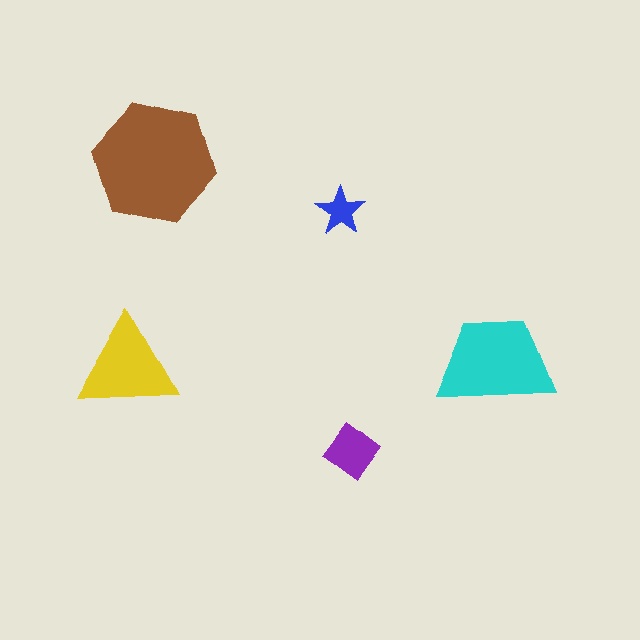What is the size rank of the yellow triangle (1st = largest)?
3rd.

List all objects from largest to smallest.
The brown hexagon, the cyan trapezoid, the yellow triangle, the purple diamond, the blue star.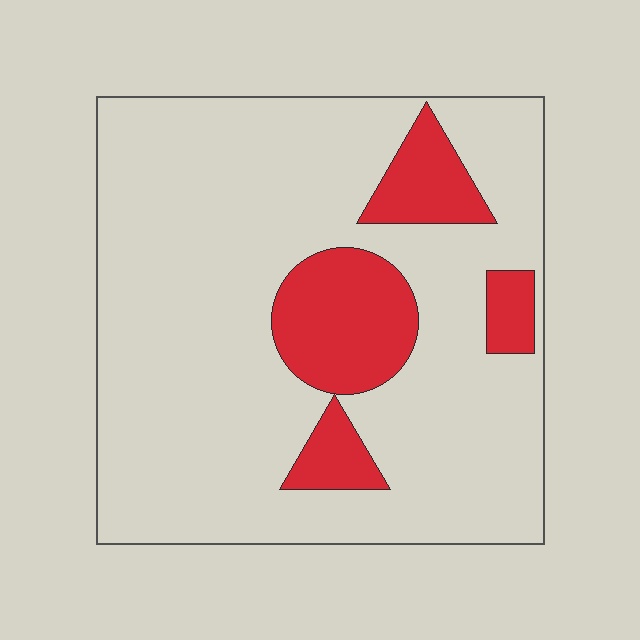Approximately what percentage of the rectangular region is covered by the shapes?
Approximately 20%.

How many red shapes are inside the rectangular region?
4.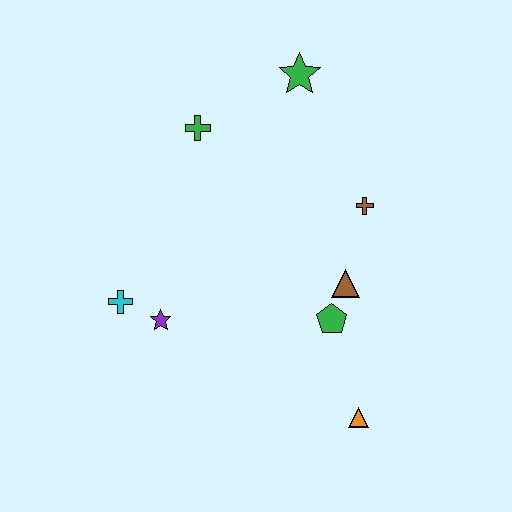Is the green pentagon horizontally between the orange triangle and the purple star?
Yes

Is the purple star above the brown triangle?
No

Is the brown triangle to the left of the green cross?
No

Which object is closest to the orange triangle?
The green pentagon is closest to the orange triangle.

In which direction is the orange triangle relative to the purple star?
The orange triangle is to the right of the purple star.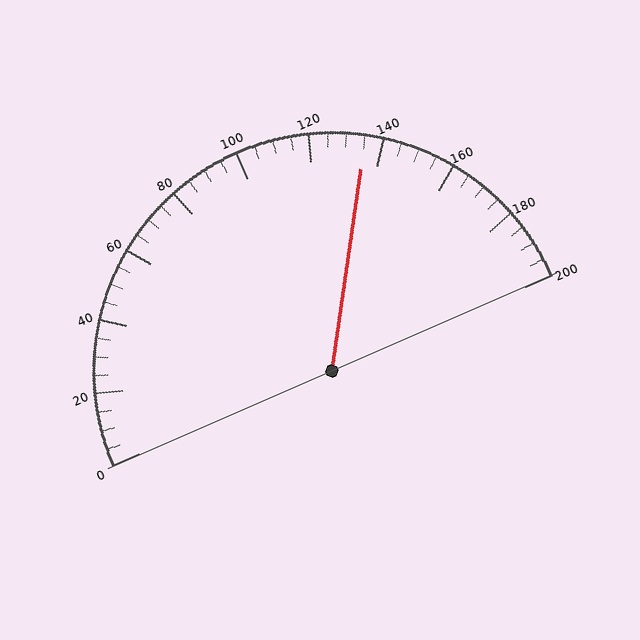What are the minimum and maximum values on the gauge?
The gauge ranges from 0 to 200.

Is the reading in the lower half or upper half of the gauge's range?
The reading is in the upper half of the range (0 to 200).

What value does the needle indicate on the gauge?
The needle indicates approximately 135.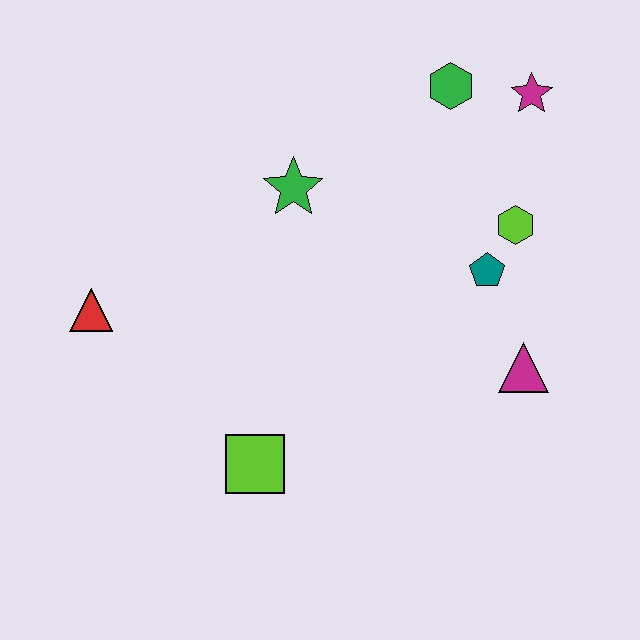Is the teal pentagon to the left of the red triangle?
No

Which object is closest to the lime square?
The red triangle is closest to the lime square.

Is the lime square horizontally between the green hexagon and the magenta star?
No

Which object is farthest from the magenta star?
The red triangle is farthest from the magenta star.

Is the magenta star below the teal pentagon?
No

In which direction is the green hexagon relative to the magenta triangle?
The green hexagon is above the magenta triangle.